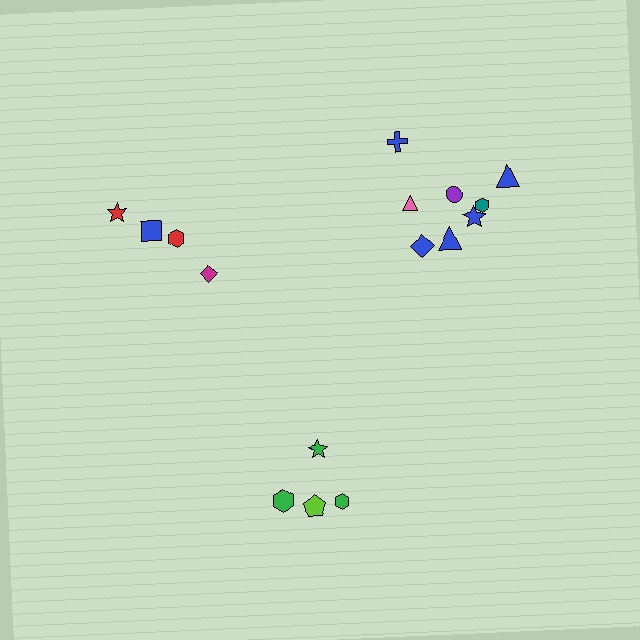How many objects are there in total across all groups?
There are 16 objects.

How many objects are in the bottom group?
There are 4 objects.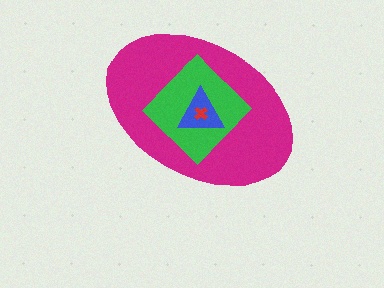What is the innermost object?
The red cross.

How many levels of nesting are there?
4.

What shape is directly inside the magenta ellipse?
The green diamond.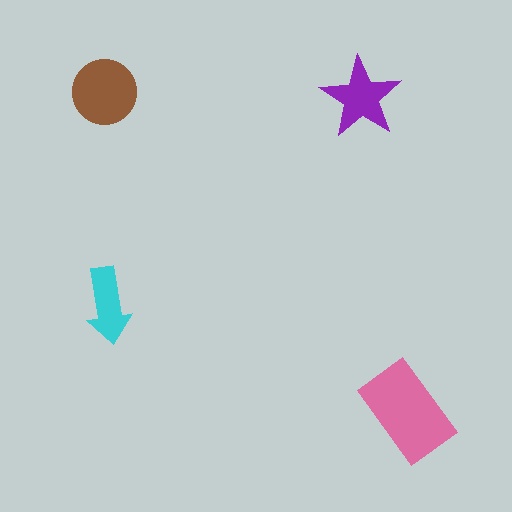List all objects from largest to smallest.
The pink rectangle, the brown circle, the purple star, the cyan arrow.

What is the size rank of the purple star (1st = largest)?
3rd.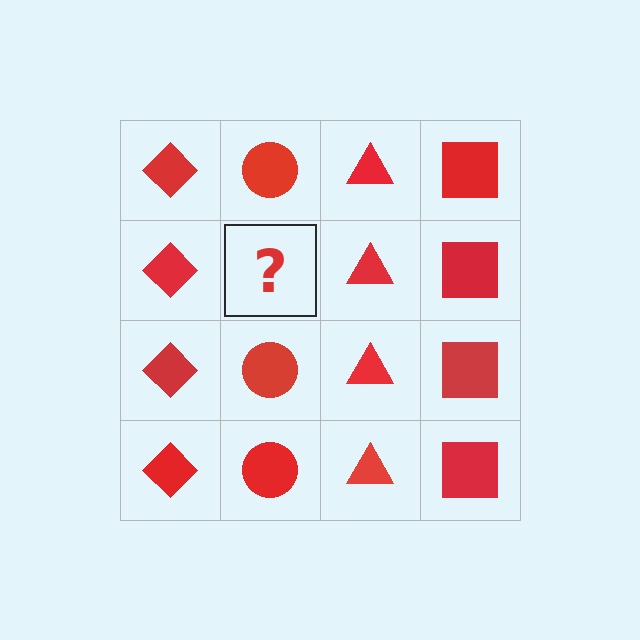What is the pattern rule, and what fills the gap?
The rule is that each column has a consistent shape. The gap should be filled with a red circle.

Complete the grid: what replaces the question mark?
The question mark should be replaced with a red circle.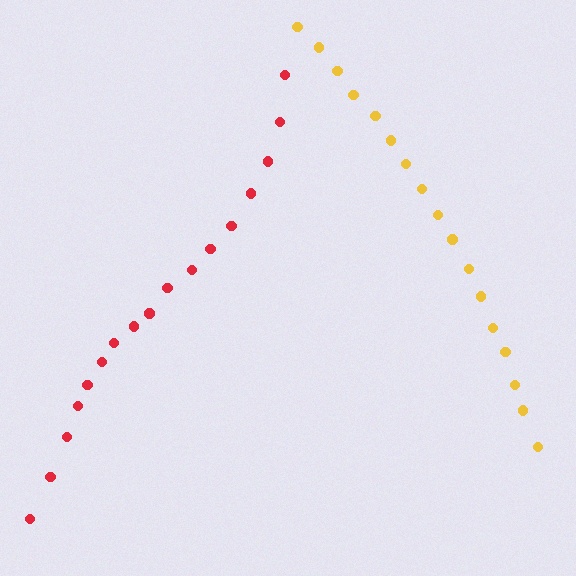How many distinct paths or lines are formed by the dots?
There are 2 distinct paths.